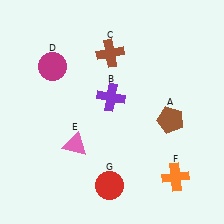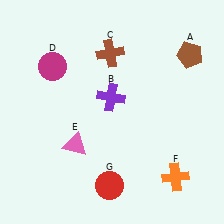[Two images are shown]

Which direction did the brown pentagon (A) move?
The brown pentagon (A) moved up.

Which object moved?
The brown pentagon (A) moved up.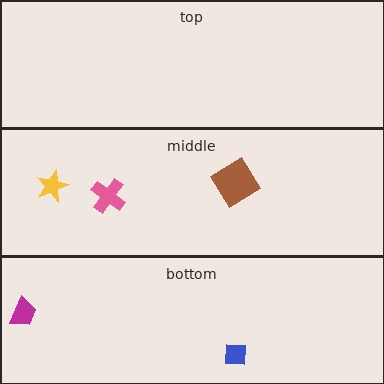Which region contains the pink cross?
The middle region.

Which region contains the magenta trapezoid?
The bottom region.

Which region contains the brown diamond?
The middle region.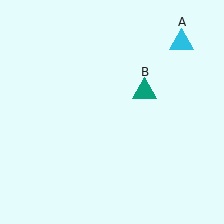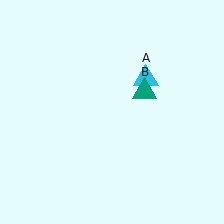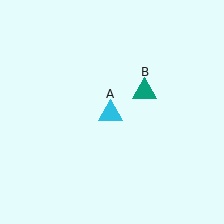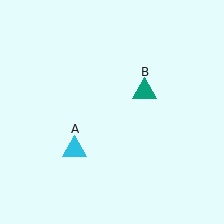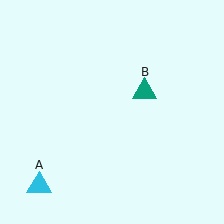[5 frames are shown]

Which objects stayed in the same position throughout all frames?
Teal triangle (object B) remained stationary.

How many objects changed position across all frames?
1 object changed position: cyan triangle (object A).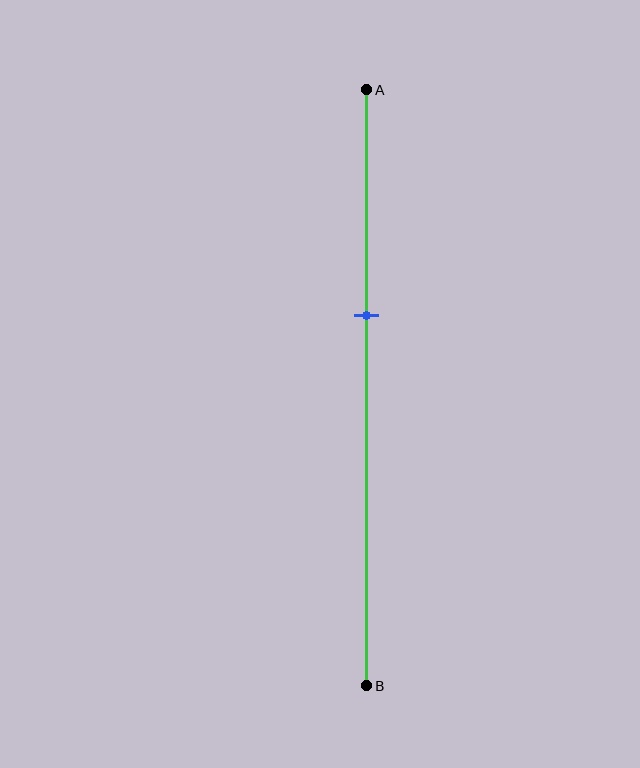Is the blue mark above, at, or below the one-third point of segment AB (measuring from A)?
The blue mark is below the one-third point of segment AB.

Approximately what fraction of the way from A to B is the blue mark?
The blue mark is approximately 40% of the way from A to B.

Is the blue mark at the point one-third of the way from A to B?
No, the mark is at about 40% from A, not at the 33% one-third point.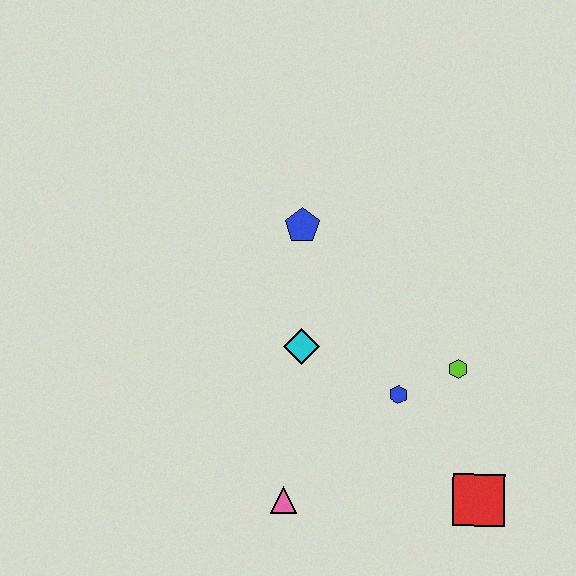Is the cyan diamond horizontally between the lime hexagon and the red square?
No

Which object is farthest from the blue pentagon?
The red square is farthest from the blue pentagon.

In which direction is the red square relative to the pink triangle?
The red square is to the right of the pink triangle.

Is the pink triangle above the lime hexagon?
No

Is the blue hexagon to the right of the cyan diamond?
Yes